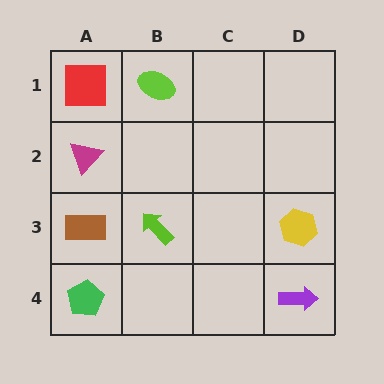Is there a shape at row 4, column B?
No, that cell is empty.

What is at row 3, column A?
A brown rectangle.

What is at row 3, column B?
A lime arrow.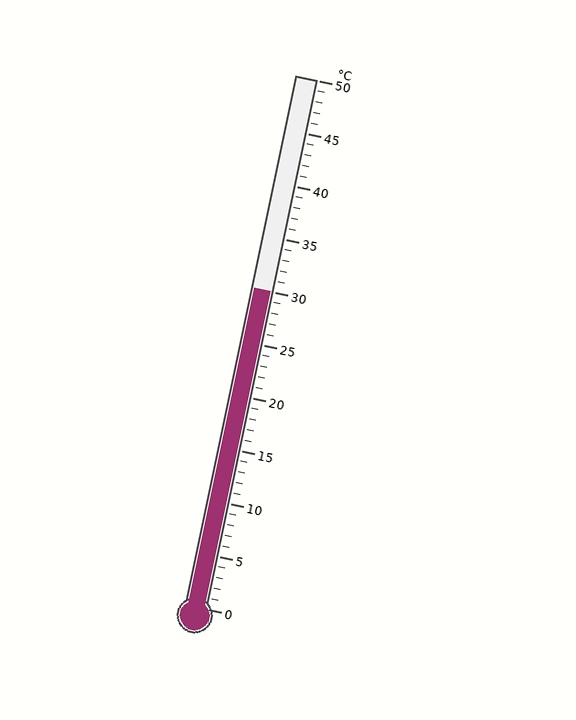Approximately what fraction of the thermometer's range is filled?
The thermometer is filled to approximately 60% of its range.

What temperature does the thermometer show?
The thermometer shows approximately 30°C.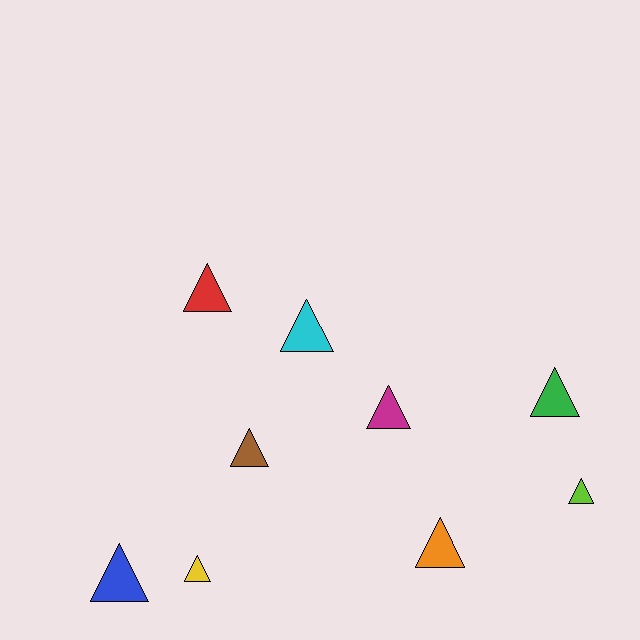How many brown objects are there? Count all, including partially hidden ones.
There is 1 brown object.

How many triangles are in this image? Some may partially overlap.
There are 9 triangles.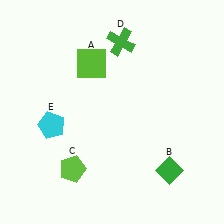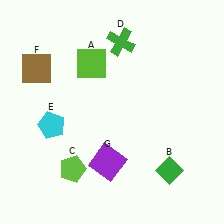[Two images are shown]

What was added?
A brown square (F), a purple square (G) were added in Image 2.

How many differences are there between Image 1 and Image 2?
There are 2 differences between the two images.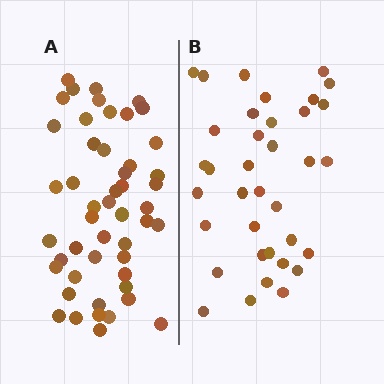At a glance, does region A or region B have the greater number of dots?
Region A (the left region) has more dots.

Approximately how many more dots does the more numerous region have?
Region A has approximately 15 more dots than region B.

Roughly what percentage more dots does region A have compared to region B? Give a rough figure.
About 35% more.